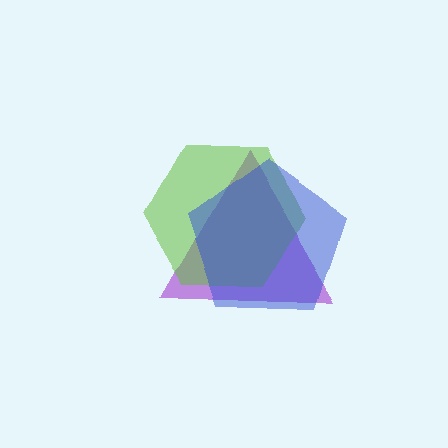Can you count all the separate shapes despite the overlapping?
Yes, there are 3 separate shapes.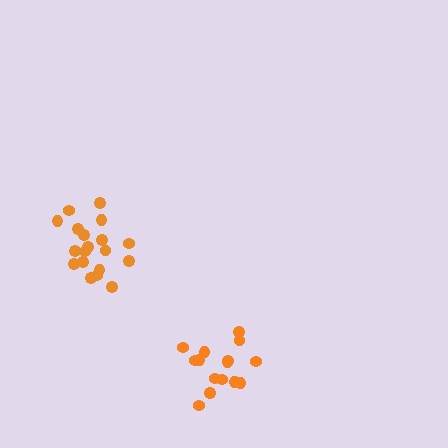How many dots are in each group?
Group 1: 15 dots, Group 2: 19 dots (34 total).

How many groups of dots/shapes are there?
There are 2 groups.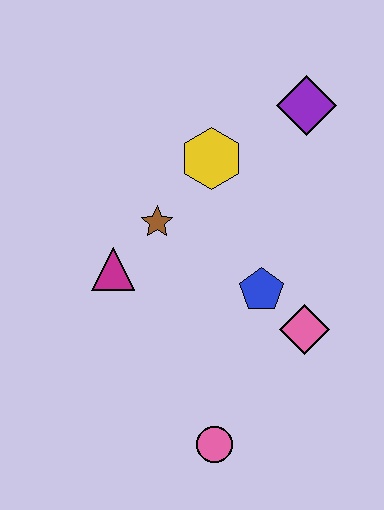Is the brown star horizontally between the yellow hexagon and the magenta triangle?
Yes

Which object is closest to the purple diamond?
The yellow hexagon is closest to the purple diamond.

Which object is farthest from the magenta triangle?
The purple diamond is farthest from the magenta triangle.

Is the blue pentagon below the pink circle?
No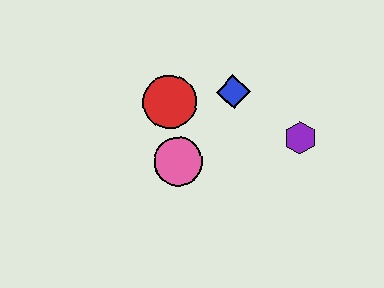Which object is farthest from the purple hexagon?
The red circle is farthest from the purple hexagon.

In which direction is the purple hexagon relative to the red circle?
The purple hexagon is to the right of the red circle.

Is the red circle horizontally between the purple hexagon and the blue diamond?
No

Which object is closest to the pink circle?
The red circle is closest to the pink circle.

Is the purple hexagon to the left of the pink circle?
No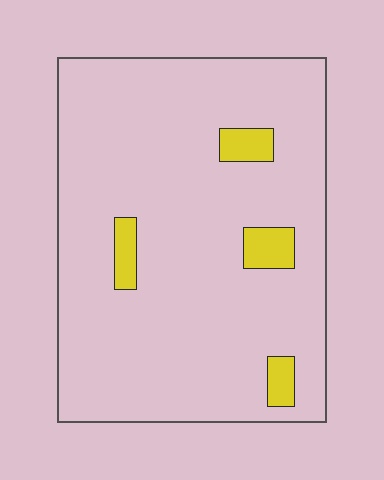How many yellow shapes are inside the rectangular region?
4.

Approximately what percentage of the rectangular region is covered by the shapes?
Approximately 5%.